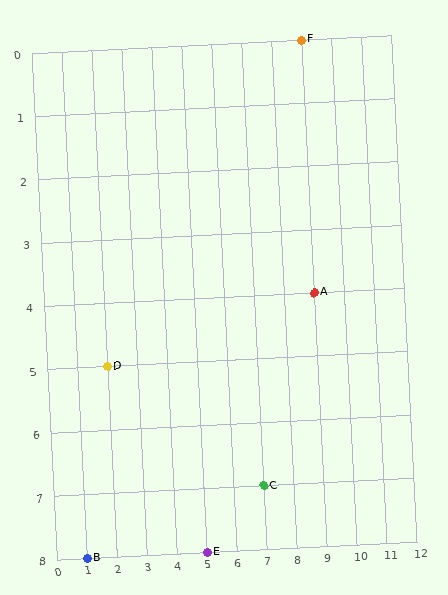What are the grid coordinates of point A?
Point A is at grid coordinates (9, 4).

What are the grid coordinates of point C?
Point C is at grid coordinates (7, 7).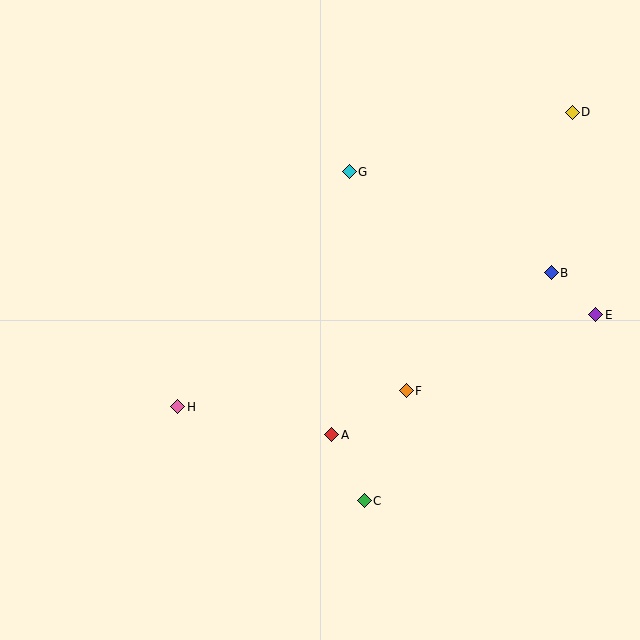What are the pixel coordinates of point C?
Point C is at (364, 501).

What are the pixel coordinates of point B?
Point B is at (551, 273).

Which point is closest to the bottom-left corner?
Point H is closest to the bottom-left corner.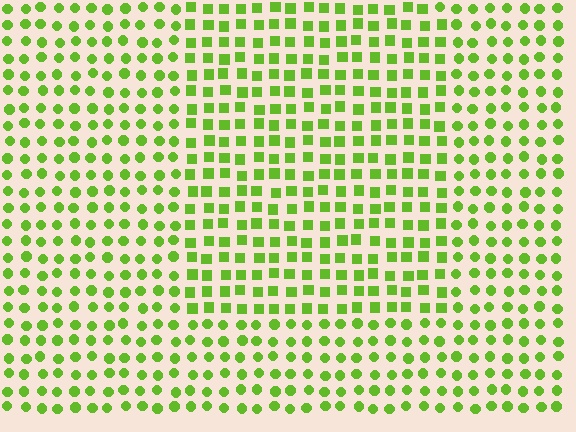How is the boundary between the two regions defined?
The boundary is defined by a change in element shape: squares inside vs. circles outside. All elements share the same color and spacing.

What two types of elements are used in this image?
The image uses squares inside the rectangle region and circles outside it.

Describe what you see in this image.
The image is filled with small lime elements arranged in a uniform grid. A rectangle-shaped region contains squares, while the surrounding area contains circles. The boundary is defined purely by the change in element shape.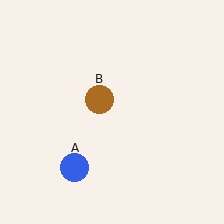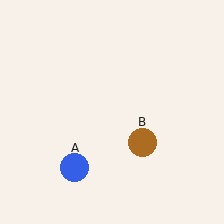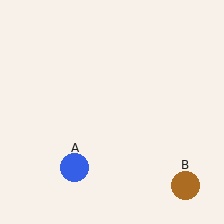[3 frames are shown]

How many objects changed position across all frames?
1 object changed position: brown circle (object B).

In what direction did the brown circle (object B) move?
The brown circle (object B) moved down and to the right.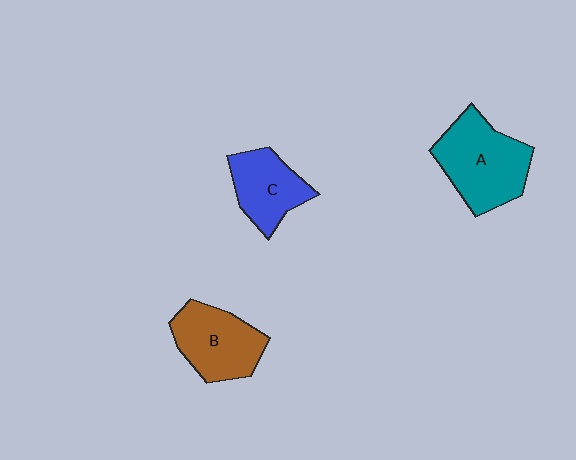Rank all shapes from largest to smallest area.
From largest to smallest: A (teal), B (brown), C (blue).